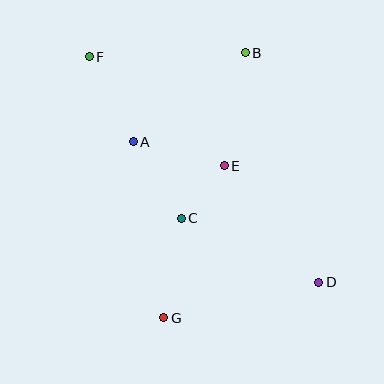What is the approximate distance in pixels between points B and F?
The distance between B and F is approximately 156 pixels.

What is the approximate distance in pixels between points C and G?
The distance between C and G is approximately 101 pixels.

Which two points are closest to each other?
Points C and E are closest to each other.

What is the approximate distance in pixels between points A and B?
The distance between A and B is approximately 143 pixels.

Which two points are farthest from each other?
Points D and F are farthest from each other.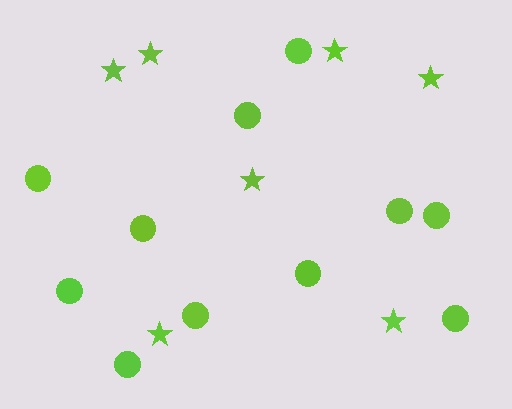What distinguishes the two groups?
There are 2 groups: one group of circles (11) and one group of stars (7).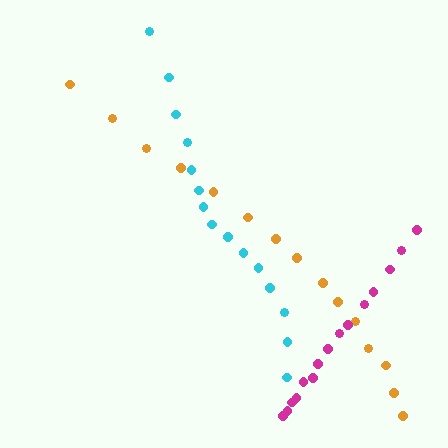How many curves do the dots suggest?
There are 3 distinct paths.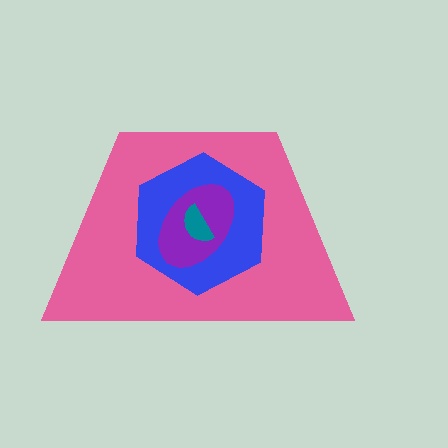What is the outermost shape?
The pink trapezoid.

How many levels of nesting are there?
4.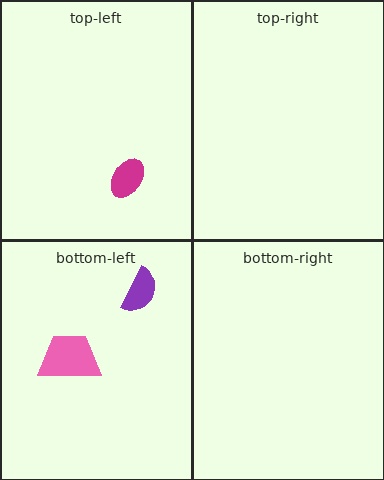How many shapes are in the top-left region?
1.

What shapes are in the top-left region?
The magenta ellipse.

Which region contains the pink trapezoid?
The bottom-left region.